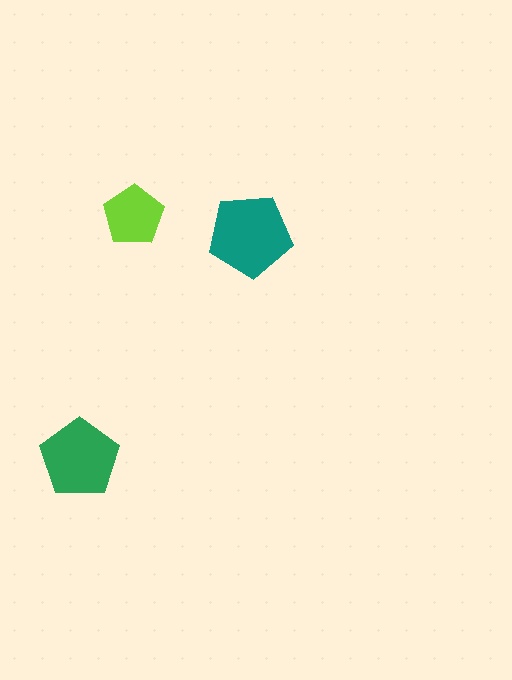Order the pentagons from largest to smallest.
the teal one, the green one, the lime one.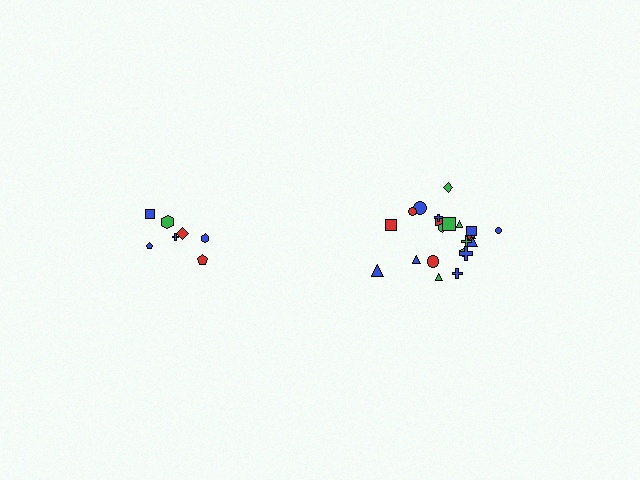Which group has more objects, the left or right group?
The right group.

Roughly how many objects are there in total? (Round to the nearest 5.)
Roughly 30 objects in total.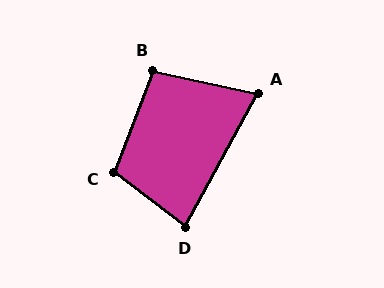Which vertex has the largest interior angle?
C, at approximately 106 degrees.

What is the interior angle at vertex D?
Approximately 81 degrees (acute).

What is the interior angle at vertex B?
Approximately 99 degrees (obtuse).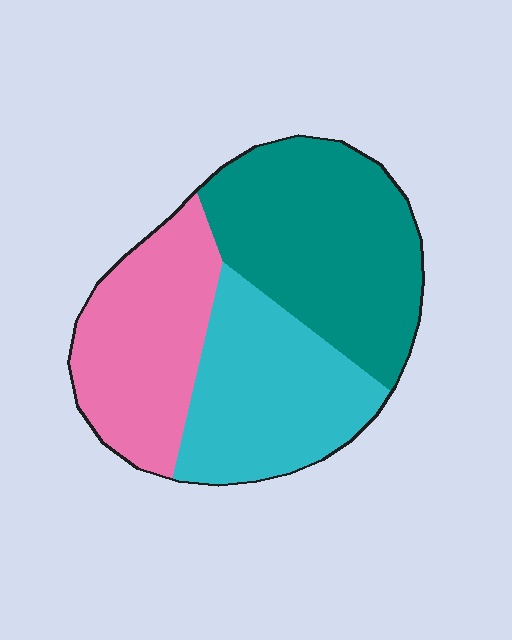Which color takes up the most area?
Teal, at roughly 40%.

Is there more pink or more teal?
Teal.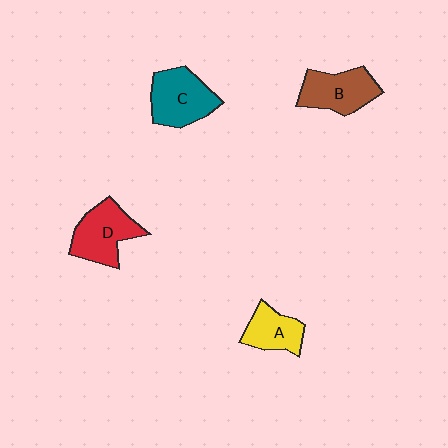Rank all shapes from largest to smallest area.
From largest to smallest: C (teal), D (red), B (brown), A (yellow).